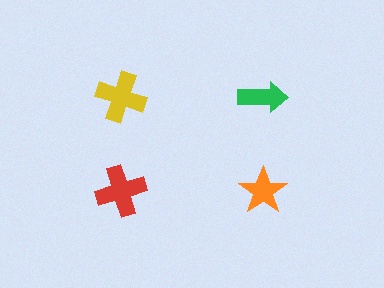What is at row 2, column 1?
A red cross.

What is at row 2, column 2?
An orange star.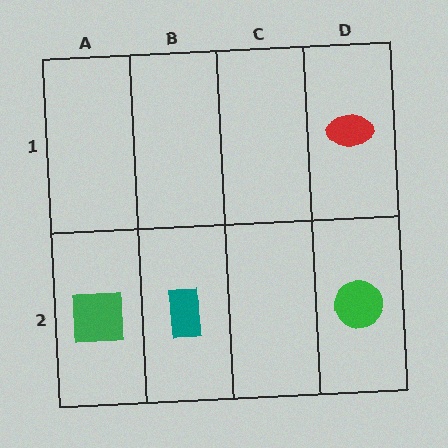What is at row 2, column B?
A teal rectangle.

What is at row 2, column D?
A green circle.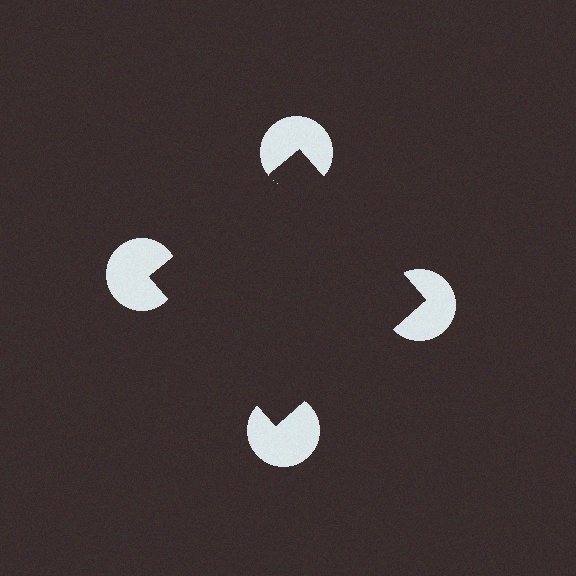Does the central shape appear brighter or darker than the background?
It typically appears slightly darker than the background, even though no actual brightness change is drawn.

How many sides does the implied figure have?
4 sides.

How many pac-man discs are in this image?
There are 4 — one at each vertex of the illusory square.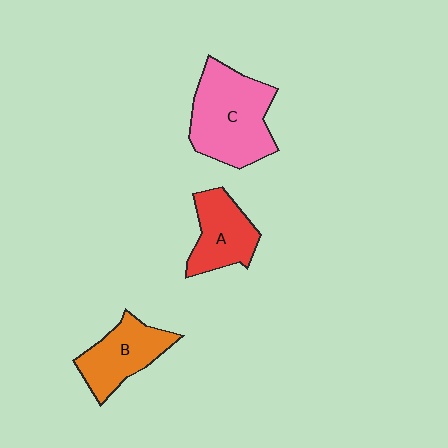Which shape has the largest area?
Shape C (pink).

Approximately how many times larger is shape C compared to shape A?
Approximately 1.6 times.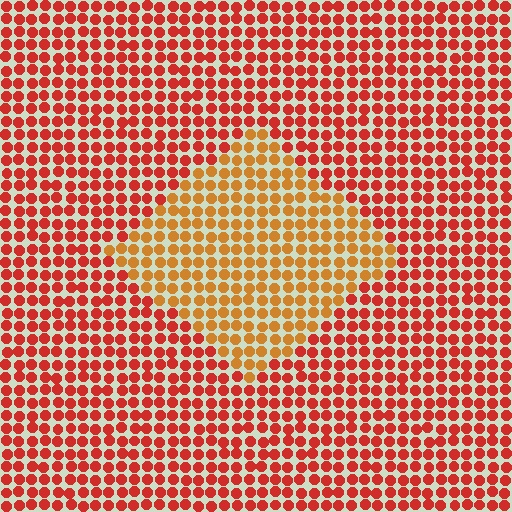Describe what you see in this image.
The image is filled with small red elements in a uniform arrangement. A diamond-shaped region is visible where the elements are tinted to a slightly different hue, forming a subtle color boundary.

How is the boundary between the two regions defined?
The boundary is defined purely by a slight shift in hue (about 32 degrees). Spacing, size, and orientation are identical on both sides.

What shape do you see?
I see a diamond.